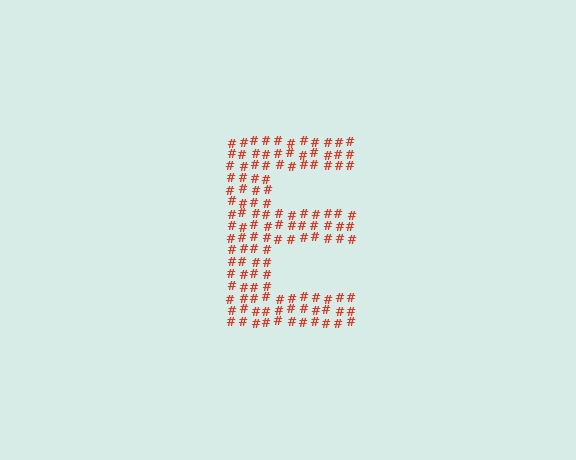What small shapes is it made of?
It is made of small hash symbols.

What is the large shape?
The large shape is the letter E.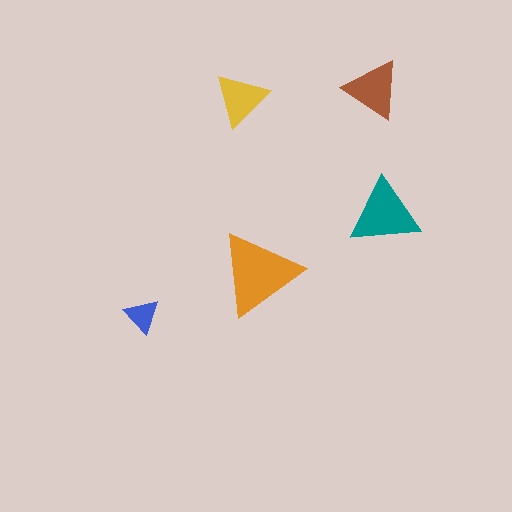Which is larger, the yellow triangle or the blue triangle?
The yellow one.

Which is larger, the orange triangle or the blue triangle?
The orange one.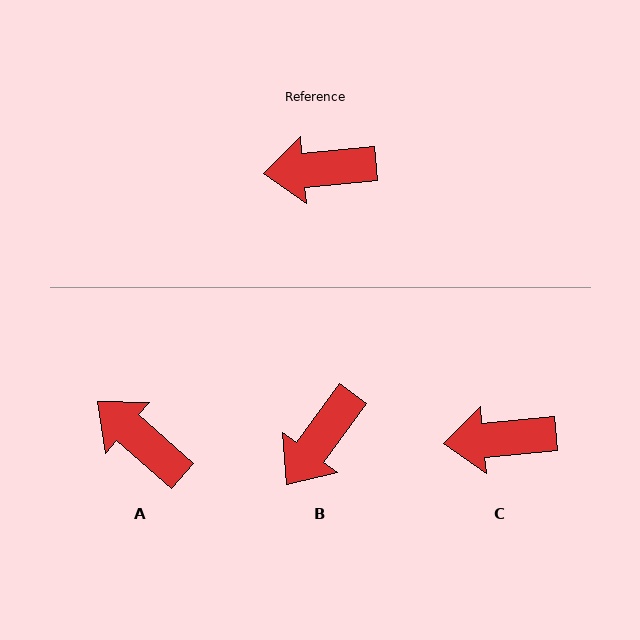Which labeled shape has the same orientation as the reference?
C.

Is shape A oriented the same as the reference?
No, it is off by about 47 degrees.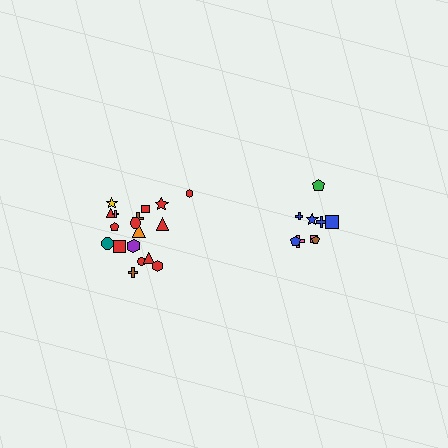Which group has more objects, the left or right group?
The left group.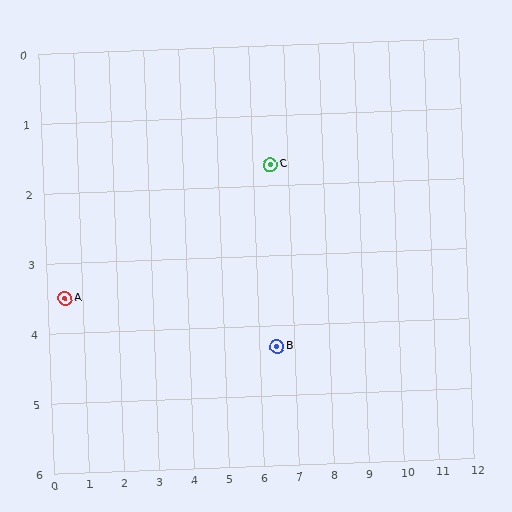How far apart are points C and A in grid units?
Points C and A are about 6.3 grid units apart.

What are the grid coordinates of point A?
Point A is at approximately (0.5, 3.5).